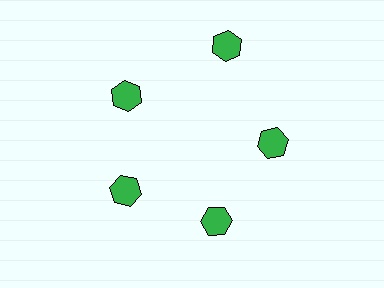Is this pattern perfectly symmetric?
No. The 5 green hexagons are arranged in a ring, but one element near the 1 o'clock position is pushed outward from the center, breaking the 5-fold rotational symmetry.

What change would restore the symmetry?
The symmetry would be restored by moving it inward, back onto the ring so that all 5 hexagons sit at equal angles and equal distance from the center.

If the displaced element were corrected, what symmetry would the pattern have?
It would have 5-fold rotational symmetry — the pattern would map onto itself every 72 degrees.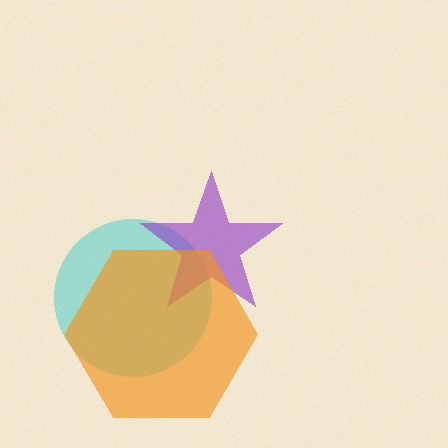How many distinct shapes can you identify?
There are 3 distinct shapes: a cyan circle, a purple star, an orange hexagon.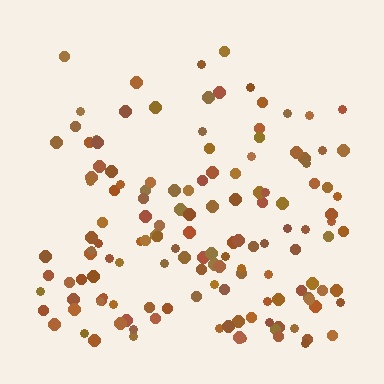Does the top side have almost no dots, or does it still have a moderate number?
Still a moderate number, just noticeably fewer than the bottom.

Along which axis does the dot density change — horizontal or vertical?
Vertical.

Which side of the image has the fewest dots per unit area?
The top.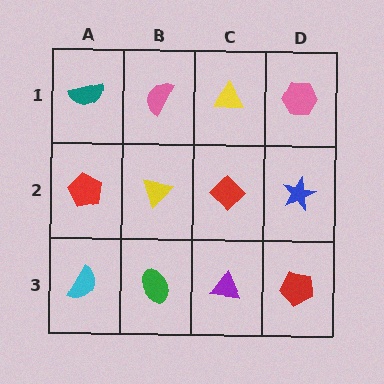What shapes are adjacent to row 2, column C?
A yellow triangle (row 1, column C), a purple triangle (row 3, column C), a yellow triangle (row 2, column B), a blue star (row 2, column D).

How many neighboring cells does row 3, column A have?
2.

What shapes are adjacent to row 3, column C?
A red diamond (row 2, column C), a green ellipse (row 3, column B), a red pentagon (row 3, column D).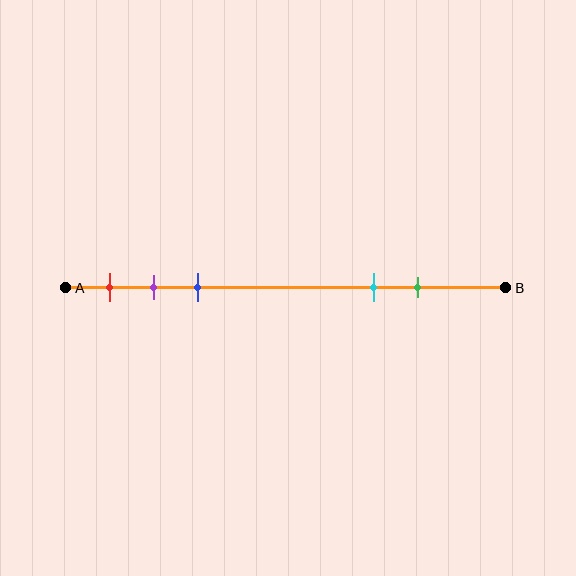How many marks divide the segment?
There are 5 marks dividing the segment.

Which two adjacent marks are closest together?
The purple and blue marks are the closest adjacent pair.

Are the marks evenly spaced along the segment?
No, the marks are not evenly spaced.